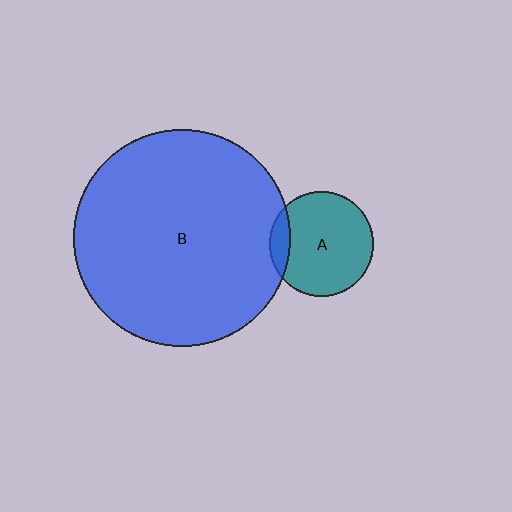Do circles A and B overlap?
Yes.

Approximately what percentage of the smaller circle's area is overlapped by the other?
Approximately 10%.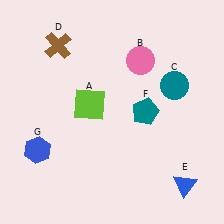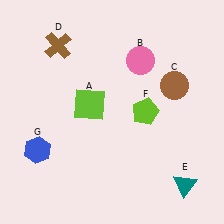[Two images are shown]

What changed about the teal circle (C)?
In Image 1, C is teal. In Image 2, it changed to brown.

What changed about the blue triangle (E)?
In Image 1, E is blue. In Image 2, it changed to teal.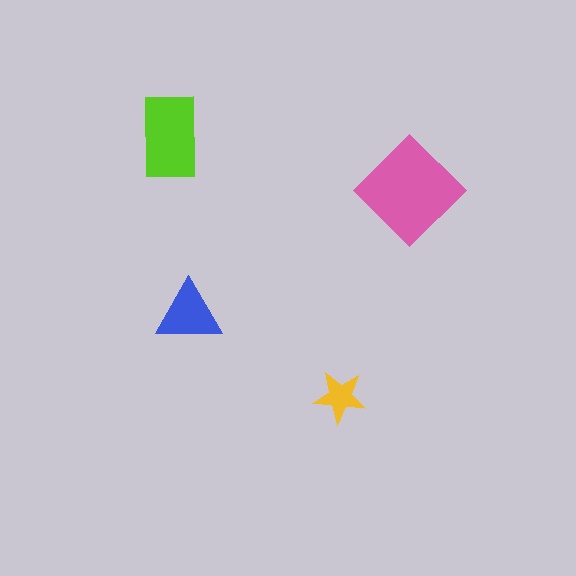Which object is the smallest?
The yellow star.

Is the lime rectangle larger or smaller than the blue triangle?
Larger.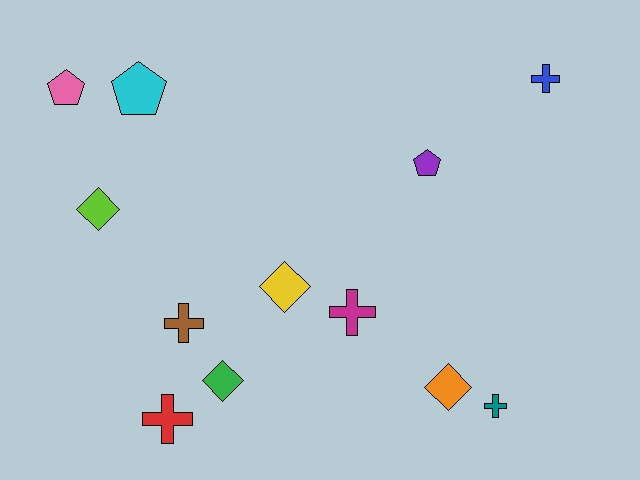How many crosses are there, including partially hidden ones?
There are 5 crosses.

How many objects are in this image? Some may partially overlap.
There are 12 objects.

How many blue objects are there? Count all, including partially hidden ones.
There is 1 blue object.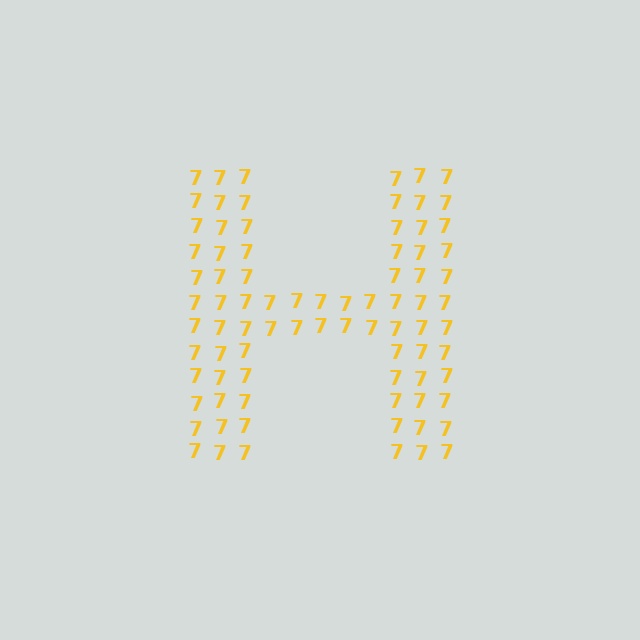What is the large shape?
The large shape is the letter H.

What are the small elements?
The small elements are digit 7's.